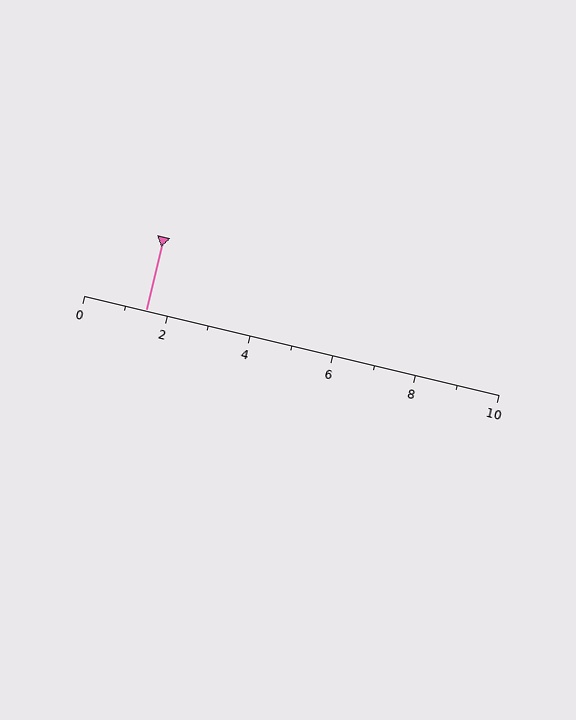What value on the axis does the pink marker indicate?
The marker indicates approximately 1.5.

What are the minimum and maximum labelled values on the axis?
The axis runs from 0 to 10.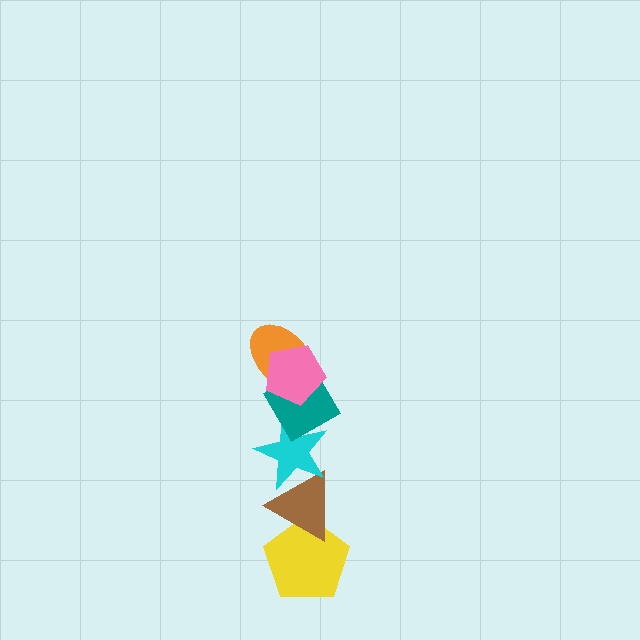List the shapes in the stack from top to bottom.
From top to bottom: the pink pentagon, the orange ellipse, the teal diamond, the cyan star, the brown triangle, the yellow pentagon.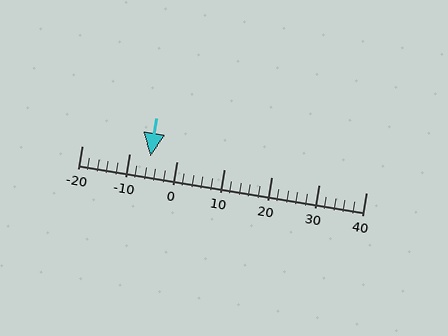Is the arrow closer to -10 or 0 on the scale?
The arrow is closer to -10.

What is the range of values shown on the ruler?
The ruler shows values from -20 to 40.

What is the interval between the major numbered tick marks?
The major tick marks are spaced 10 units apart.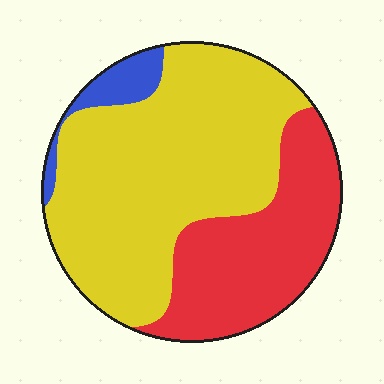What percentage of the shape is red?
Red covers 33% of the shape.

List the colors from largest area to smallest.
From largest to smallest: yellow, red, blue.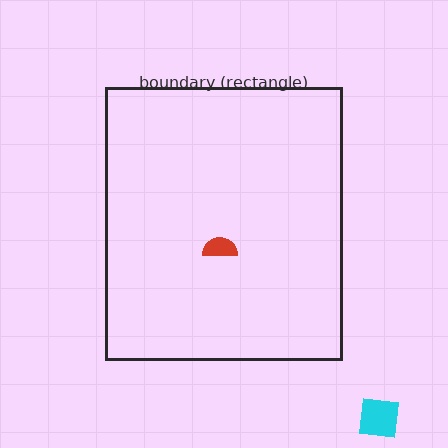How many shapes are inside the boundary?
1 inside, 1 outside.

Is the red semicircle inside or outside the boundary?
Inside.